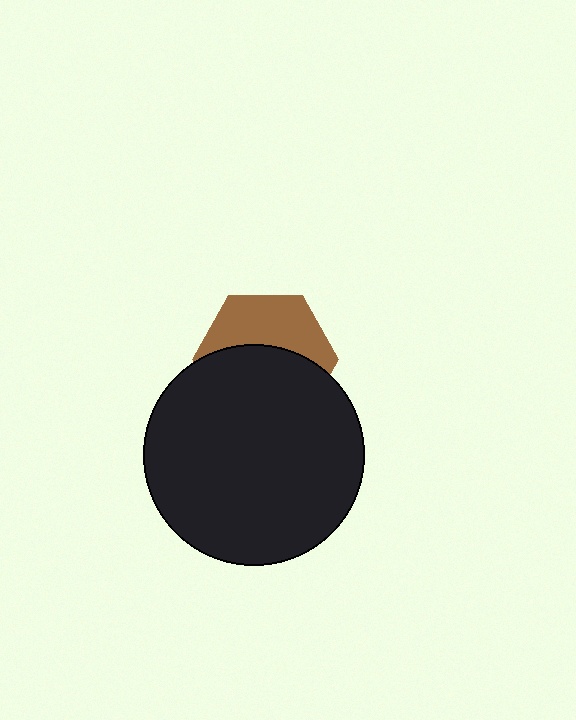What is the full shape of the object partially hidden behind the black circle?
The partially hidden object is a brown hexagon.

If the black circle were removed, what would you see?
You would see the complete brown hexagon.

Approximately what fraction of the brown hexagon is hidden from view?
Roughly 57% of the brown hexagon is hidden behind the black circle.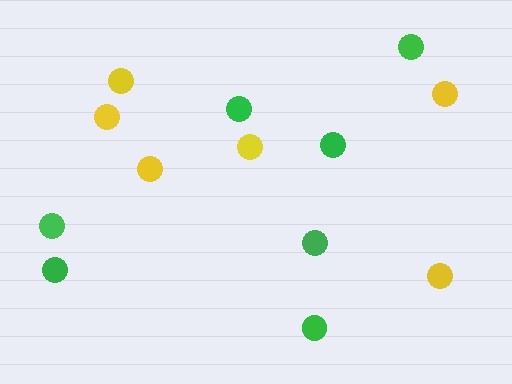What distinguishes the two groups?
There are 2 groups: one group of yellow circles (6) and one group of green circles (7).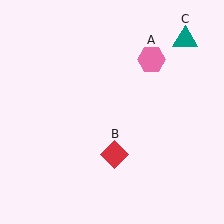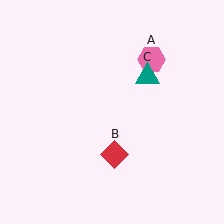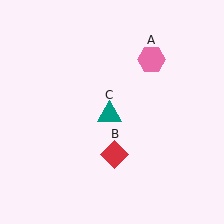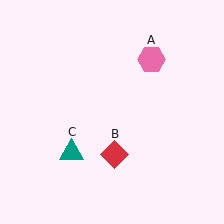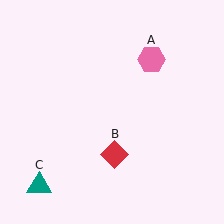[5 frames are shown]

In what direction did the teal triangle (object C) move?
The teal triangle (object C) moved down and to the left.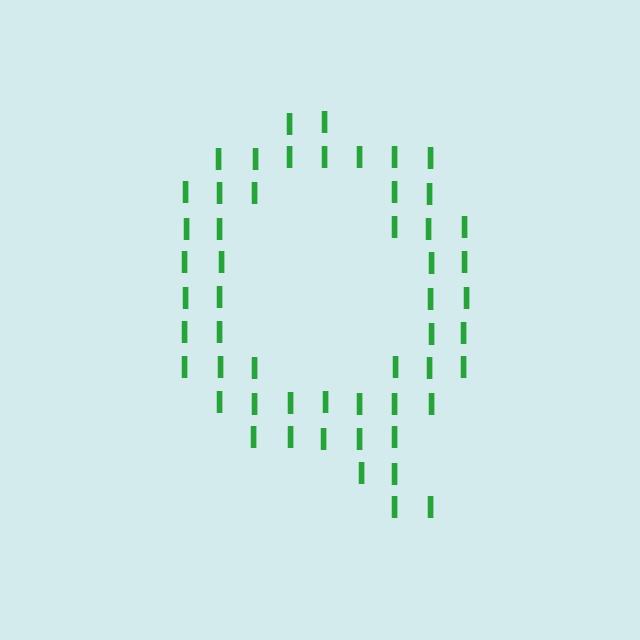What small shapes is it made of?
It is made of small letter I's.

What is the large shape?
The large shape is the letter Q.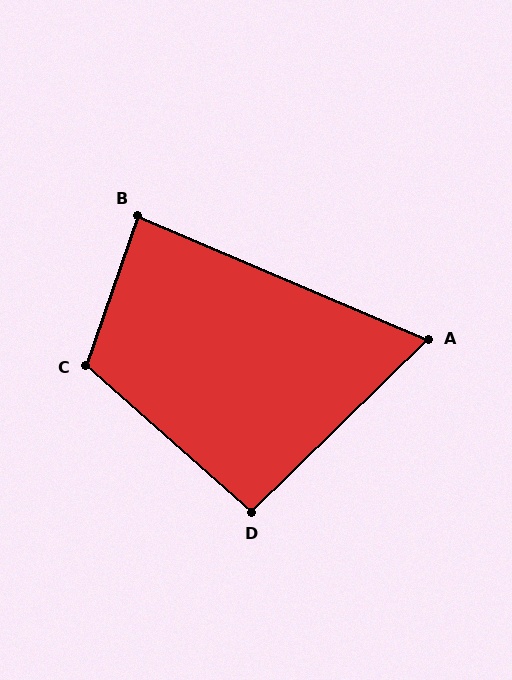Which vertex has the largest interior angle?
C, at approximately 113 degrees.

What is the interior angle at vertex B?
Approximately 86 degrees (approximately right).